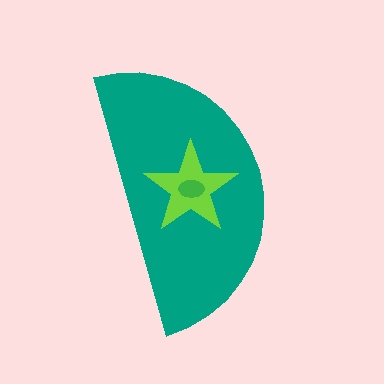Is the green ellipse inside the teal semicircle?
Yes.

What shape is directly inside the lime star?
The green ellipse.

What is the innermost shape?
The green ellipse.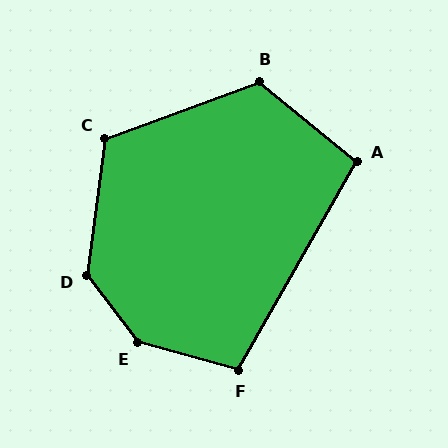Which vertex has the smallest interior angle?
A, at approximately 100 degrees.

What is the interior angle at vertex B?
Approximately 120 degrees (obtuse).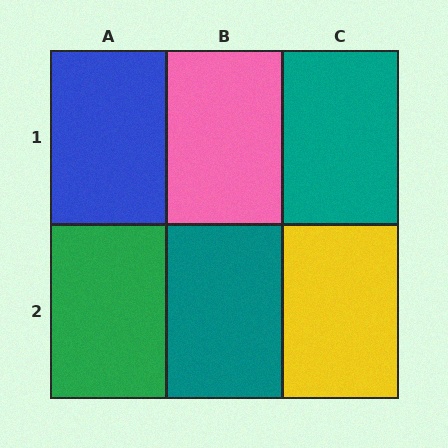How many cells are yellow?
1 cell is yellow.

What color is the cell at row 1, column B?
Pink.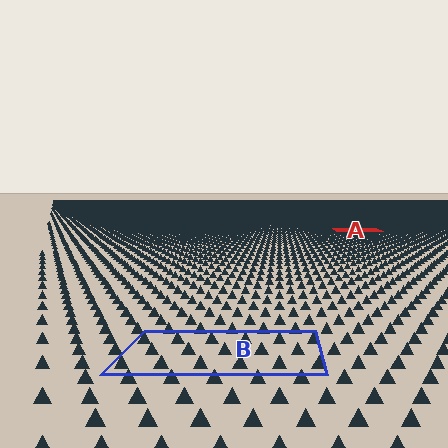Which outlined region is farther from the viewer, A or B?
Region A is farther from the viewer — the texture elements inside it appear smaller and more densely packed.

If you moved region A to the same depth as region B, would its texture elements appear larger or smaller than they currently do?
They would appear larger. At a closer depth, the same texture elements are projected at a bigger on-screen size.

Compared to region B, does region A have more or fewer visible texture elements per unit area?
Region A has more texture elements per unit area — they are packed more densely because it is farther away.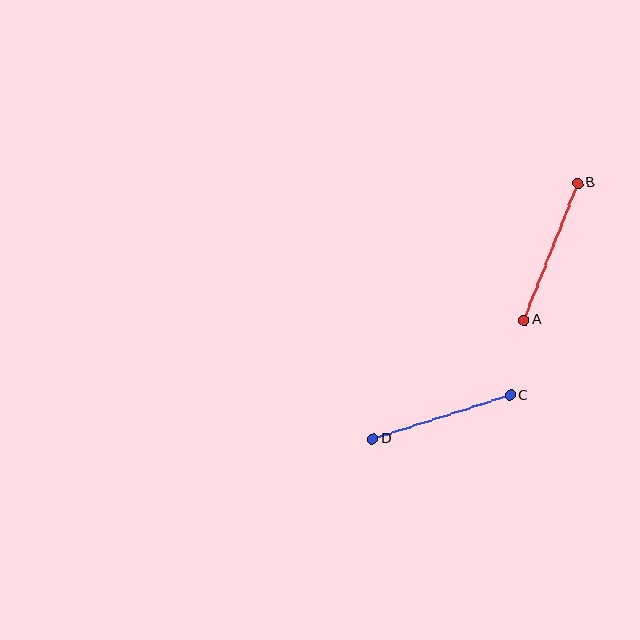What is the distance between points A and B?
The distance is approximately 147 pixels.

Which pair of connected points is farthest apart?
Points A and B are farthest apart.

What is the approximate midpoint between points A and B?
The midpoint is at approximately (551, 251) pixels.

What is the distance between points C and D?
The distance is approximately 144 pixels.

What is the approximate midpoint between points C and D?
The midpoint is at approximately (442, 417) pixels.